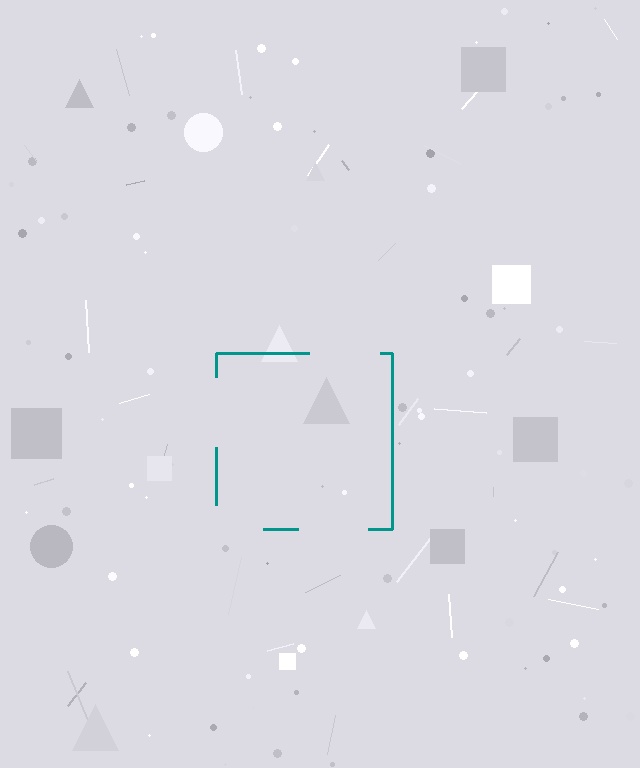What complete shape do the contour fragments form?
The contour fragments form a square.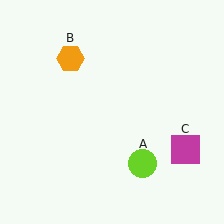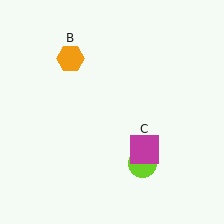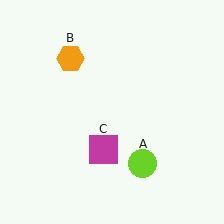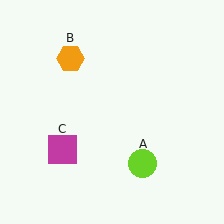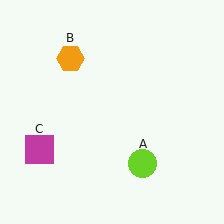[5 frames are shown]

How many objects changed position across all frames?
1 object changed position: magenta square (object C).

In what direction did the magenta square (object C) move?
The magenta square (object C) moved left.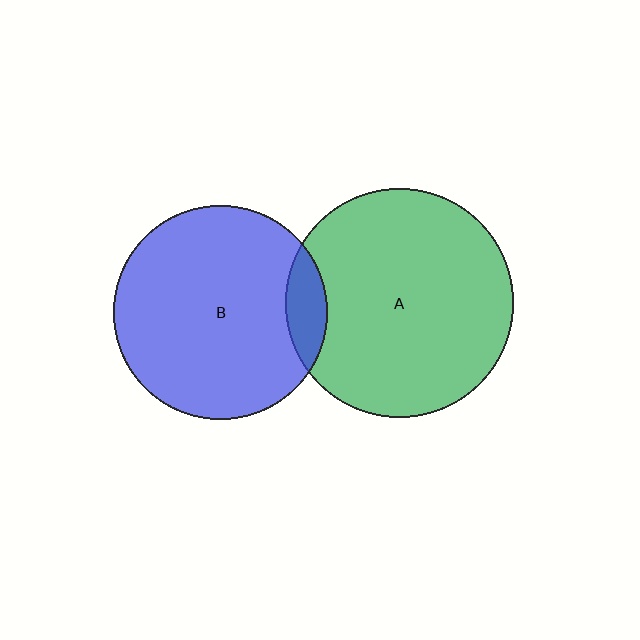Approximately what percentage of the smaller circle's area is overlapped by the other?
Approximately 10%.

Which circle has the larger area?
Circle A (green).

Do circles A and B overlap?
Yes.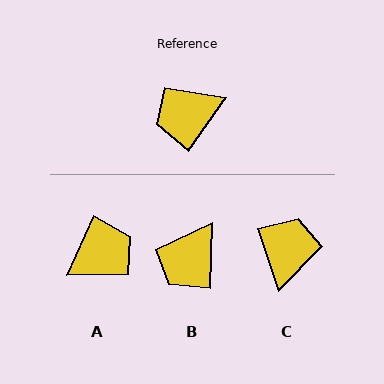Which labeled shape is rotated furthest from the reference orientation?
A, about 170 degrees away.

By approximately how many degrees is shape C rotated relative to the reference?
Approximately 126 degrees clockwise.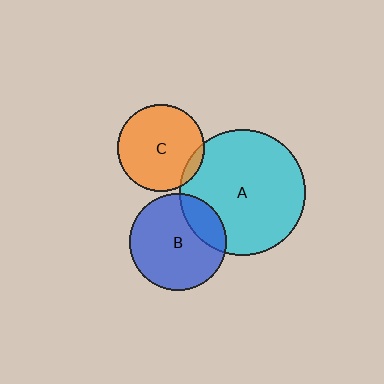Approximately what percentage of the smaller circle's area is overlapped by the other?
Approximately 20%.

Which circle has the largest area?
Circle A (cyan).